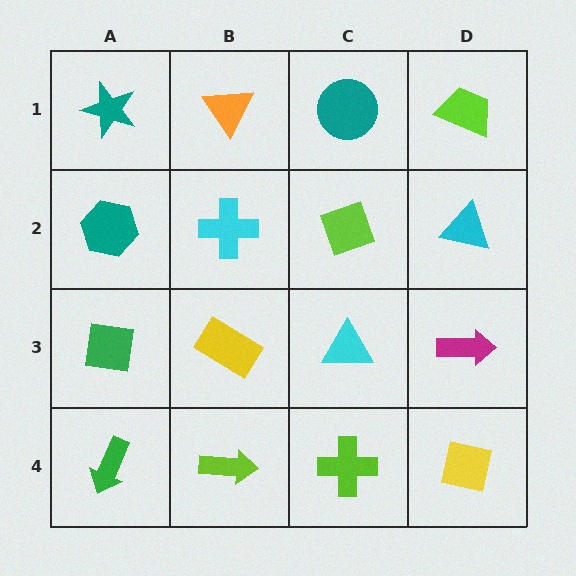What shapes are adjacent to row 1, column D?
A cyan triangle (row 2, column D), a teal circle (row 1, column C).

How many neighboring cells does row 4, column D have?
2.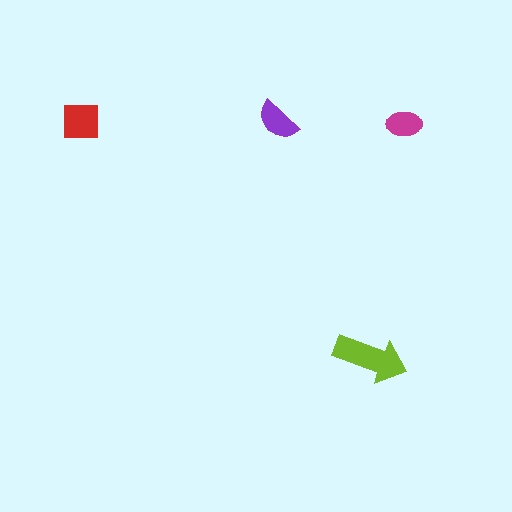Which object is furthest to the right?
The magenta ellipse is rightmost.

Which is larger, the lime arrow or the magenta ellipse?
The lime arrow.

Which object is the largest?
The lime arrow.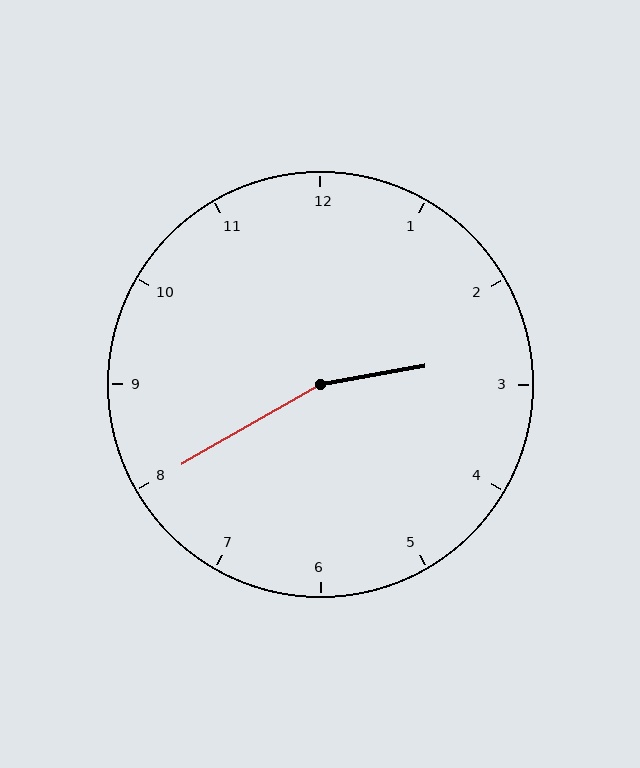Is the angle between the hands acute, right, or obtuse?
It is obtuse.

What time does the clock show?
2:40.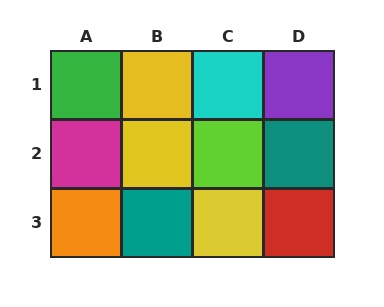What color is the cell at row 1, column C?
Cyan.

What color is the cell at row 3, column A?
Orange.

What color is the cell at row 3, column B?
Teal.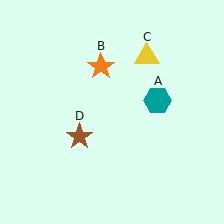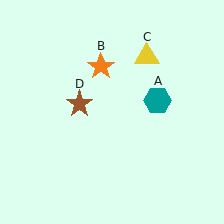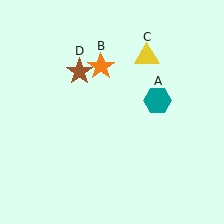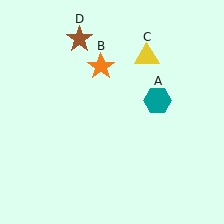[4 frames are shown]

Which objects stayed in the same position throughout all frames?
Teal hexagon (object A) and orange star (object B) and yellow triangle (object C) remained stationary.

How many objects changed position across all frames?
1 object changed position: brown star (object D).